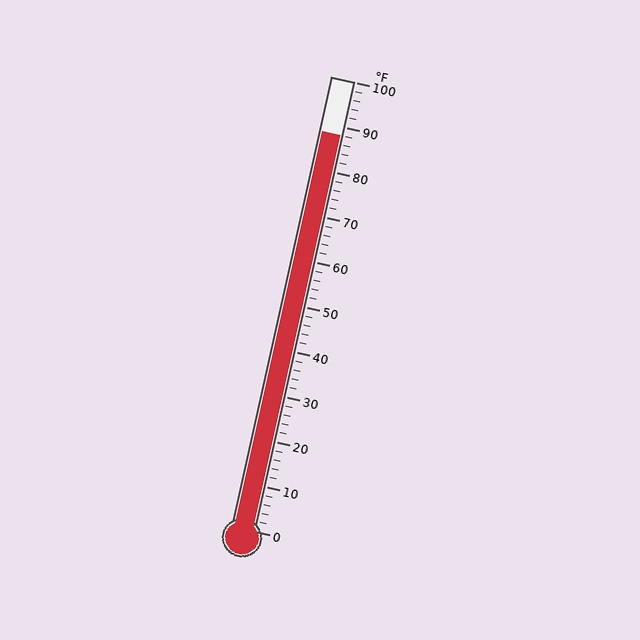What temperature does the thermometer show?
The thermometer shows approximately 88°F.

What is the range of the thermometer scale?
The thermometer scale ranges from 0°F to 100°F.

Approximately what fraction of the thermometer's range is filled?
The thermometer is filled to approximately 90% of its range.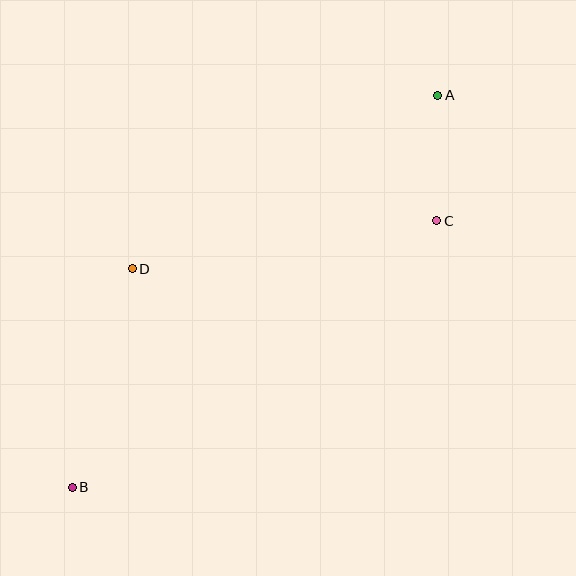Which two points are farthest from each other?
Points A and B are farthest from each other.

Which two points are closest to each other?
Points A and C are closest to each other.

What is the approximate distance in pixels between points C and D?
The distance between C and D is approximately 308 pixels.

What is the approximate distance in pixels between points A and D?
The distance between A and D is approximately 351 pixels.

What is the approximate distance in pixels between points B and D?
The distance between B and D is approximately 227 pixels.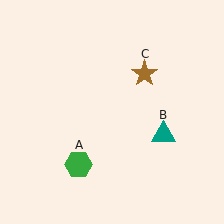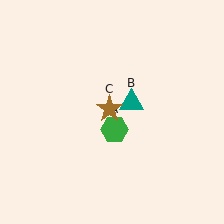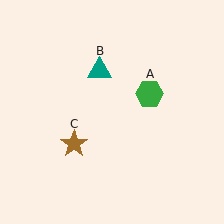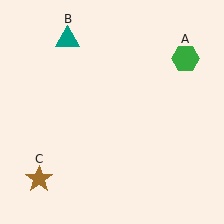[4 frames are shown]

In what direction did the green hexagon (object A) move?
The green hexagon (object A) moved up and to the right.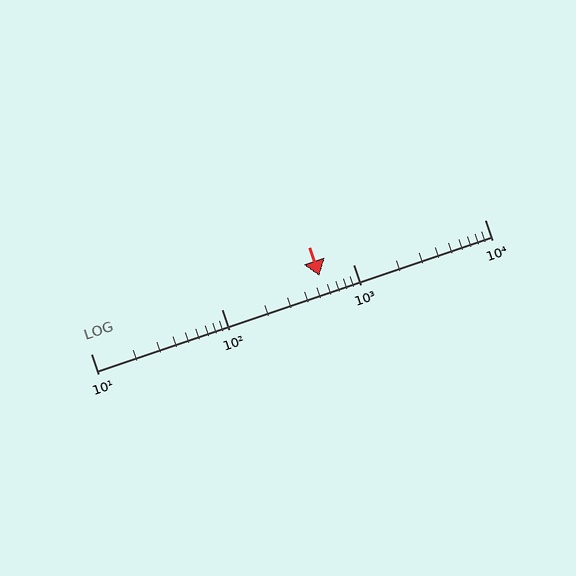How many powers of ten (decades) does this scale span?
The scale spans 3 decades, from 10 to 10000.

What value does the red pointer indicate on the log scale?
The pointer indicates approximately 550.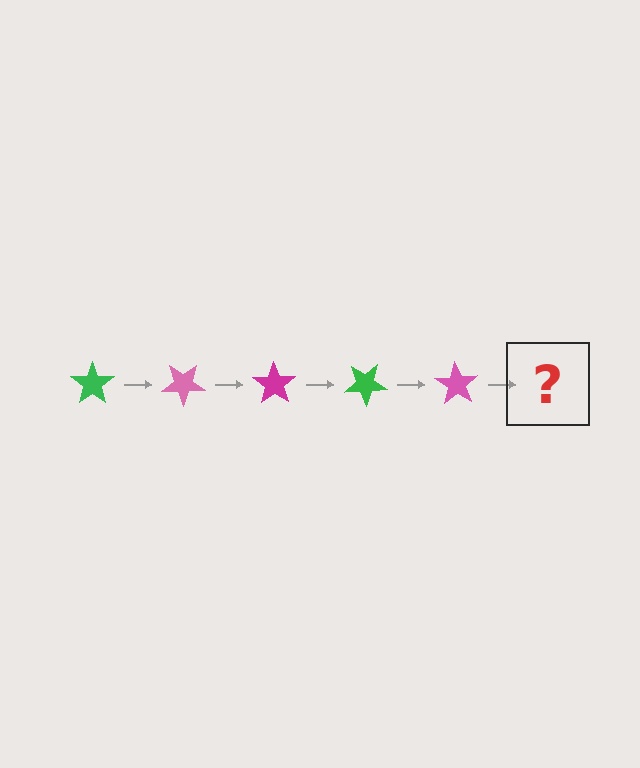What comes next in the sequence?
The next element should be a magenta star, rotated 175 degrees from the start.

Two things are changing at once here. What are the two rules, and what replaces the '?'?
The two rules are that it rotates 35 degrees each step and the color cycles through green, pink, and magenta. The '?' should be a magenta star, rotated 175 degrees from the start.